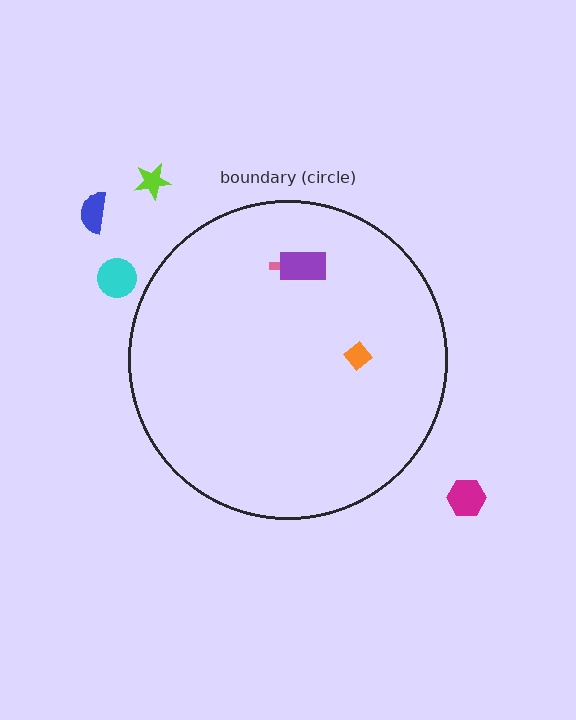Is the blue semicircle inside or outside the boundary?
Outside.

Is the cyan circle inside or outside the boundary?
Outside.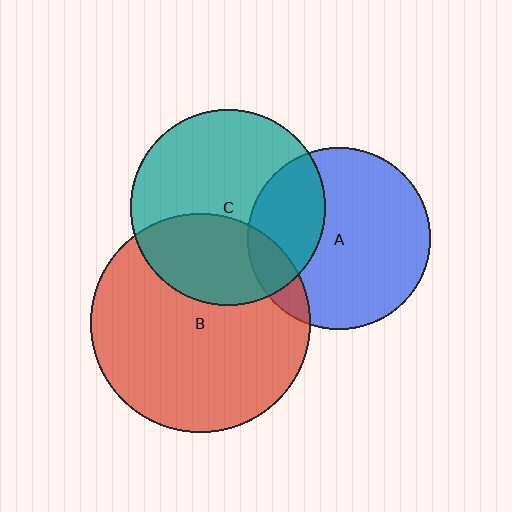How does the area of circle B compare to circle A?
Approximately 1.5 times.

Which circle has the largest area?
Circle B (red).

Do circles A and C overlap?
Yes.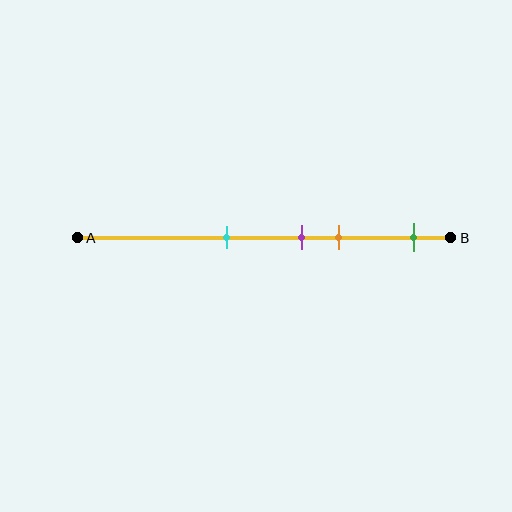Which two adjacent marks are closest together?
The purple and orange marks are the closest adjacent pair.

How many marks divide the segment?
There are 4 marks dividing the segment.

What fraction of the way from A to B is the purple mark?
The purple mark is approximately 60% (0.6) of the way from A to B.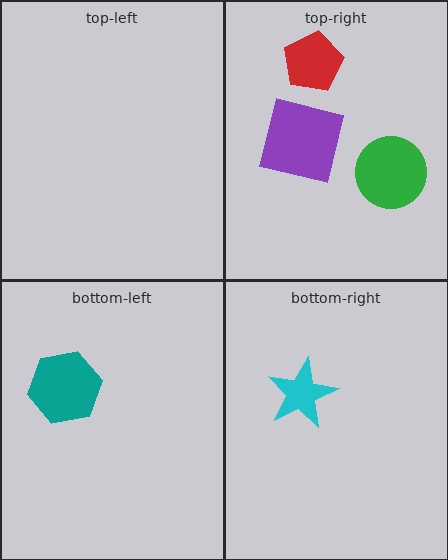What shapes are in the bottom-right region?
The cyan star.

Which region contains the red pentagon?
The top-right region.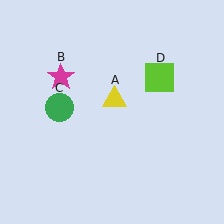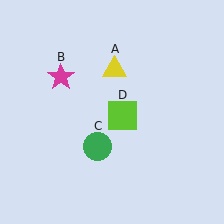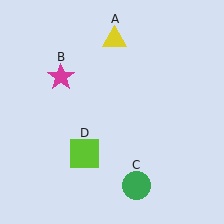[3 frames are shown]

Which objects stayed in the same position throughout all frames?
Magenta star (object B) remained stationary.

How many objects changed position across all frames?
3 objects changed position: yellow triangle (object A), green circle (object C), lime square (object D).